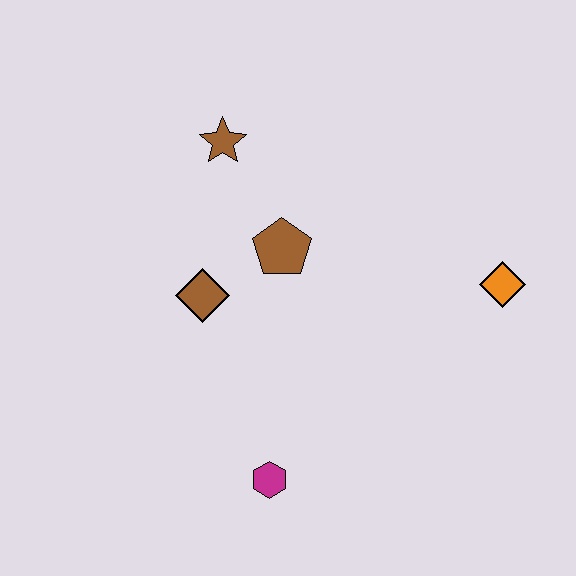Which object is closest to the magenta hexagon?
The brown diamond is closest to the magenta hexagon.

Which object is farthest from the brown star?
The magenta hexagon is farthest from the brown star.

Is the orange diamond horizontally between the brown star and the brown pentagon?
No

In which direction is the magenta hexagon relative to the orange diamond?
The magenta hexagon is to the left of the orange diamond.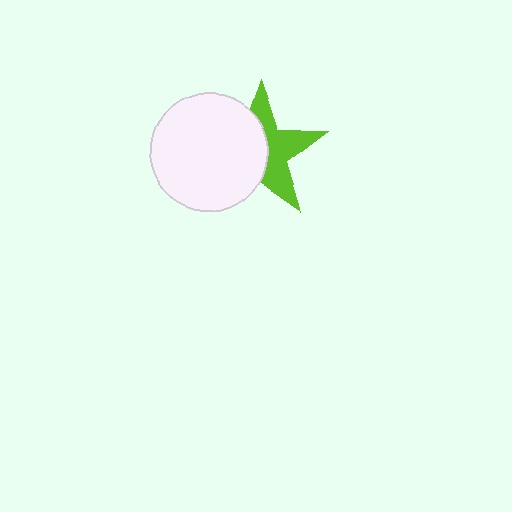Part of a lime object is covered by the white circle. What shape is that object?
It is a star.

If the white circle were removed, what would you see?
You would see the complete lime star.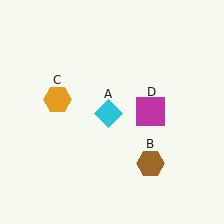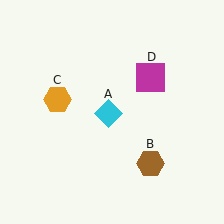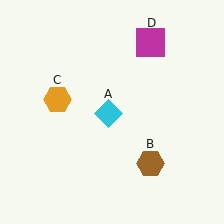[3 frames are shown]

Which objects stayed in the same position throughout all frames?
Cyan diamond (object A) and brown hexagon (object B) and orange hexagon (object C) remained stationary.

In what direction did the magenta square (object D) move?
The magenta square (object D) moved up.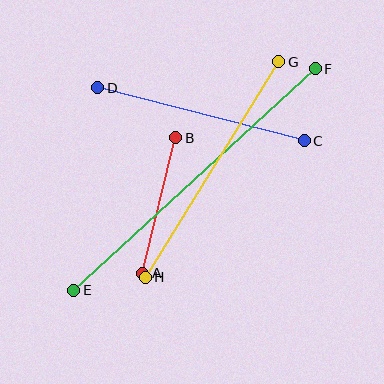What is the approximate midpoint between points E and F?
The midpoint is at approximately (195, 179) pixels.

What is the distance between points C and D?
The distance is approximately 213 pixels.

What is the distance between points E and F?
The distance is approximately 328 pixels.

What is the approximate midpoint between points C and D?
The midpoint is at approximately (201, 114) pixels.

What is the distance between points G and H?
The distance is approximately 254 pixels.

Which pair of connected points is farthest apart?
Points E and F are farthest apart.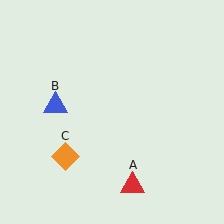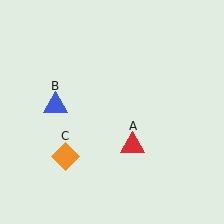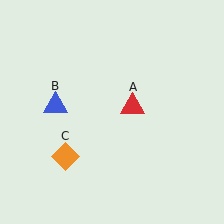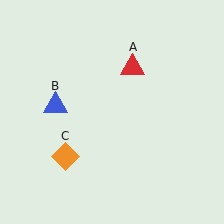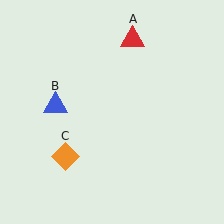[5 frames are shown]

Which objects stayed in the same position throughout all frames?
Blue triangle (object B) and orange diamond (object C) remained stationary.